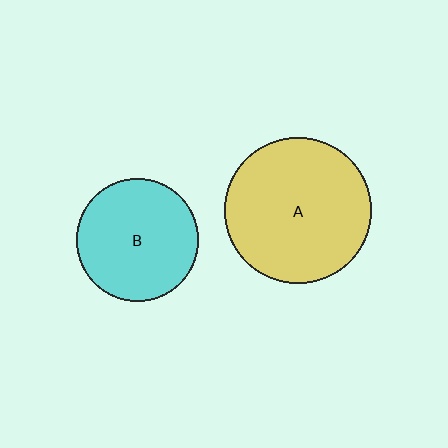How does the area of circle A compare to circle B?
Approximately 1.4 times.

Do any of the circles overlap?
No, none of the circles overlap.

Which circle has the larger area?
Circle A (yellow).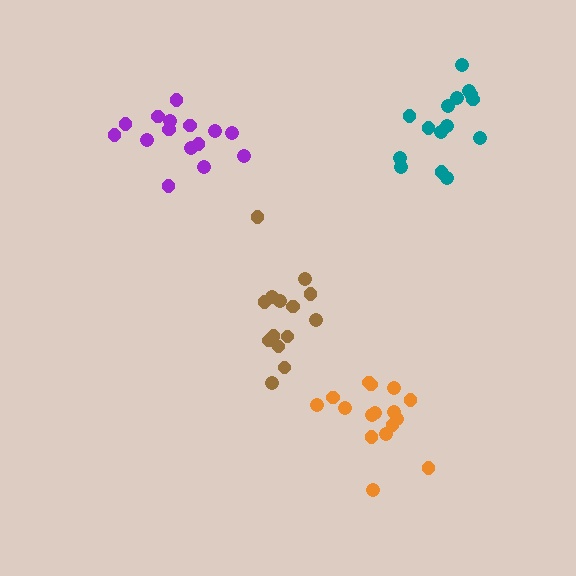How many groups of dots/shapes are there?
There are 4 groups.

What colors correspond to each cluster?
The clusters are colored: orange, purple, brown, teal.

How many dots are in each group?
Group 1: 16 dots, Group 2: 15 dots, Group 3: 14 dots, Group 4: 15 dots (60 total).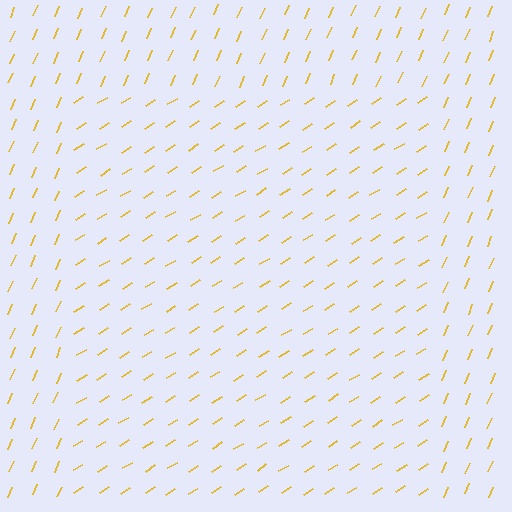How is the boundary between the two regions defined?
The boundary is defined purely by a change in line orientation (approximately 35 degrees difference). All lines are the same color and thickness.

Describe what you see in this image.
The image is filled with small yellow line segments. A rectangle region in the image has lines oriented differently from the surrounding lines, creating a visible texture boundary.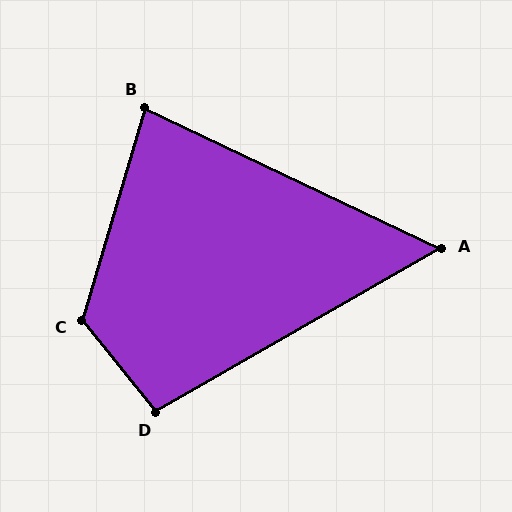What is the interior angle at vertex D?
Approximately 99 degrees (obtuse).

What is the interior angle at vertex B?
Approximately 81 degrees (acute).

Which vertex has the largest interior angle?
C, at approximately 125 degrees.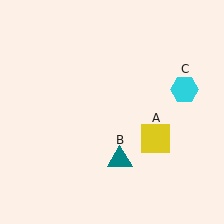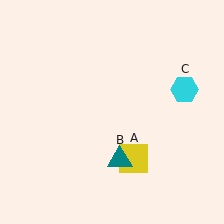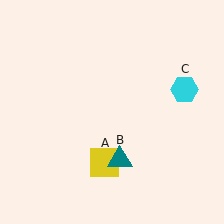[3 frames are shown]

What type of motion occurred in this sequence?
The yellow square (object A) rotated clockwise around the center of the scene.